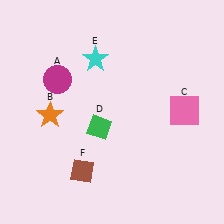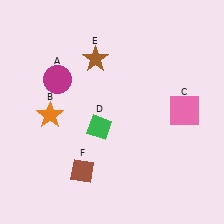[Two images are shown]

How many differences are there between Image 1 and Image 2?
There is 1 difference between the two images.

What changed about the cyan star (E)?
In Image 1, E is cyan. In Image 2, it changed to brown.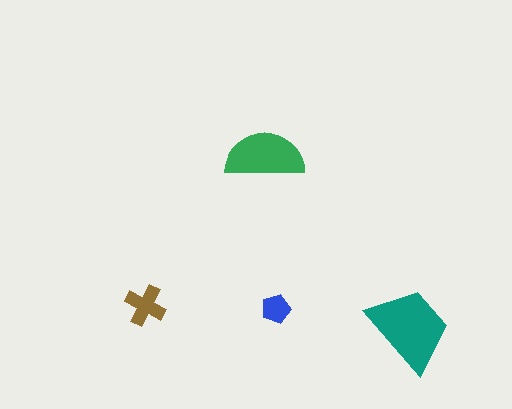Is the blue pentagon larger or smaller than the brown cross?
Smaller.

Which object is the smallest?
The blue pentagon.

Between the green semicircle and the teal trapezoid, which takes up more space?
The teal trapezoid.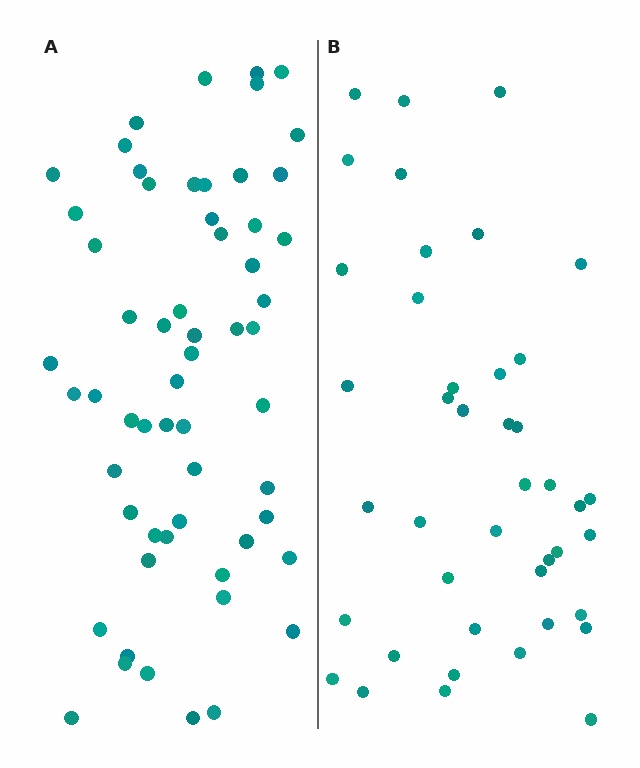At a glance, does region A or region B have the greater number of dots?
Region A (the left region) has more dots.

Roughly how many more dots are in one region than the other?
Region A has approximately 15 more dots than region B.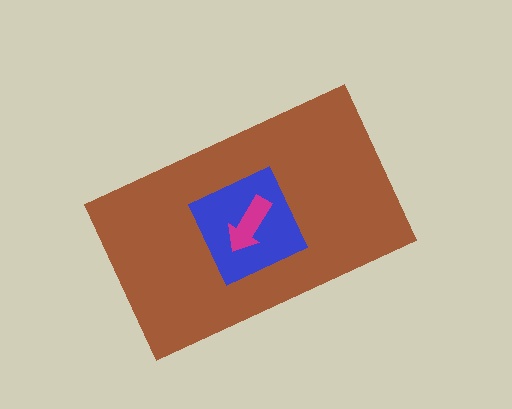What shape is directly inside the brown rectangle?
The blue diamond.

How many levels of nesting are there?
3.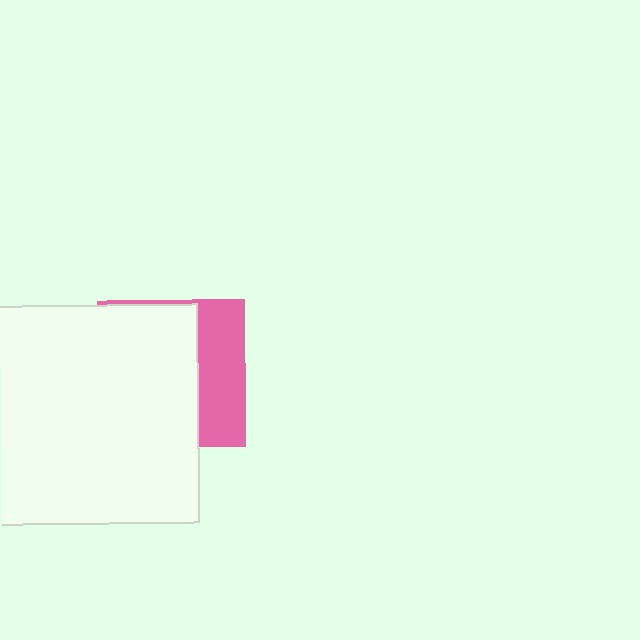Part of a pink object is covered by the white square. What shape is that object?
It is a square.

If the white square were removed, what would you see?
You would see the complete pink square.